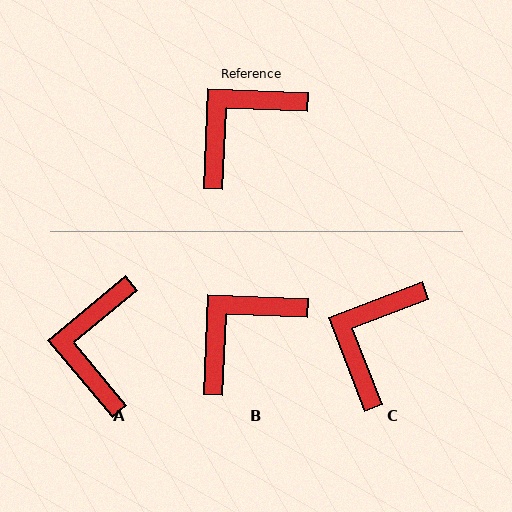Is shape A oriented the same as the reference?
No, it is off by about 42 degrees.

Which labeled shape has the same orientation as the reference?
B.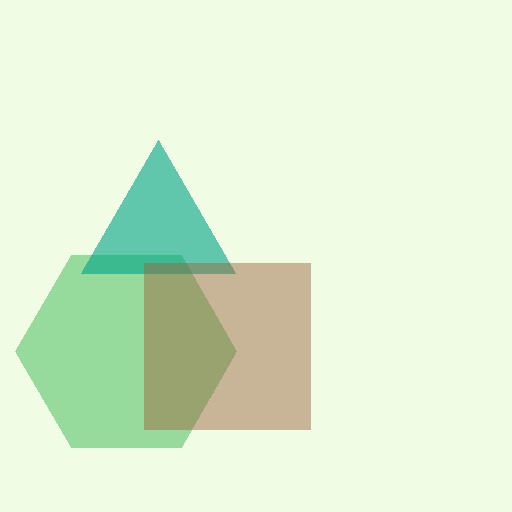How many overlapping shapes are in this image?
There are 3 overlapping shapes in the image.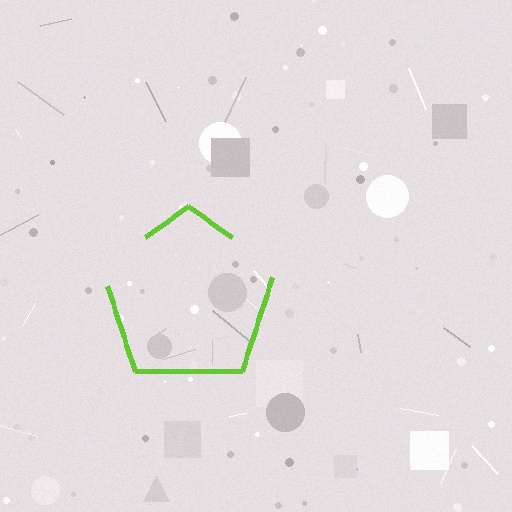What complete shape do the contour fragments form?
The contour fragments form a pentagon.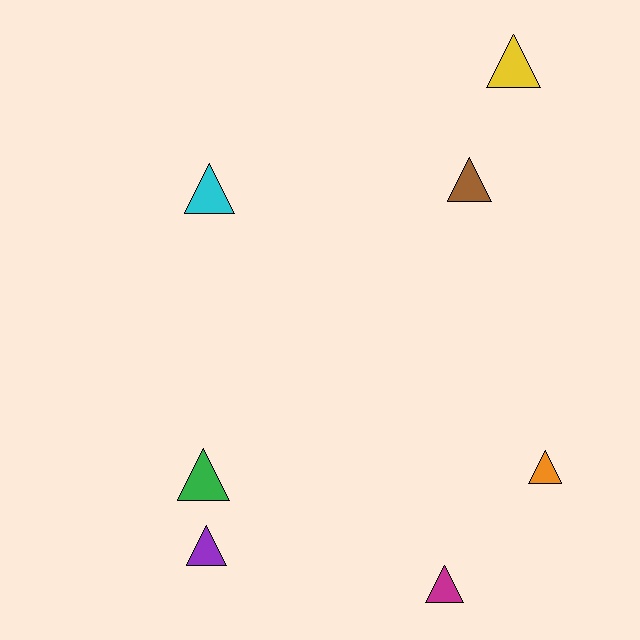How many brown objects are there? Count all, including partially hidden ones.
There is 1 brown object.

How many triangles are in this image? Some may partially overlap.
There are 7 triangles.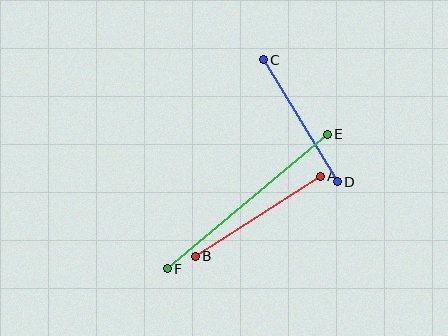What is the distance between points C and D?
The distance is approximately 143 pixels.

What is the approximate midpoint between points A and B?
The midpoint is at approximately (258, 216) pixels.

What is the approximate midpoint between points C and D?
The midpoint is at approximately (300, 121) pixels.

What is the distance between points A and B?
The distance is approximately 149 pixels.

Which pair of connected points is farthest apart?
Points E and F are farthest apart.